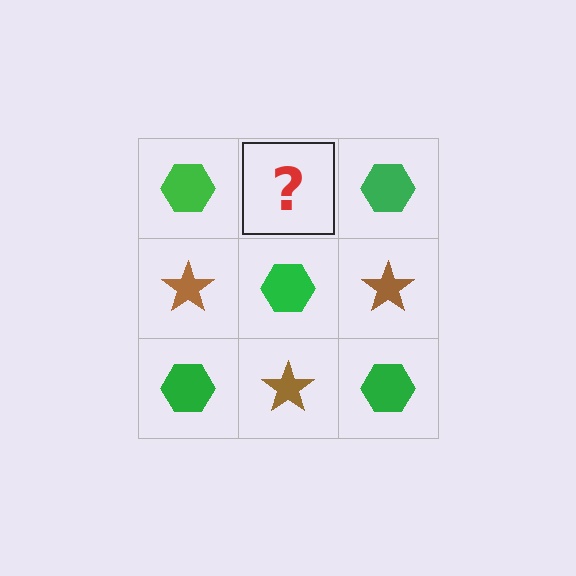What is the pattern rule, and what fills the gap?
The rule is that it alternates green hexagon and brown star in a checkerboard pattern. The gap should be filled with a brown star.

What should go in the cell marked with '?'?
The missing cell should contain a brown star.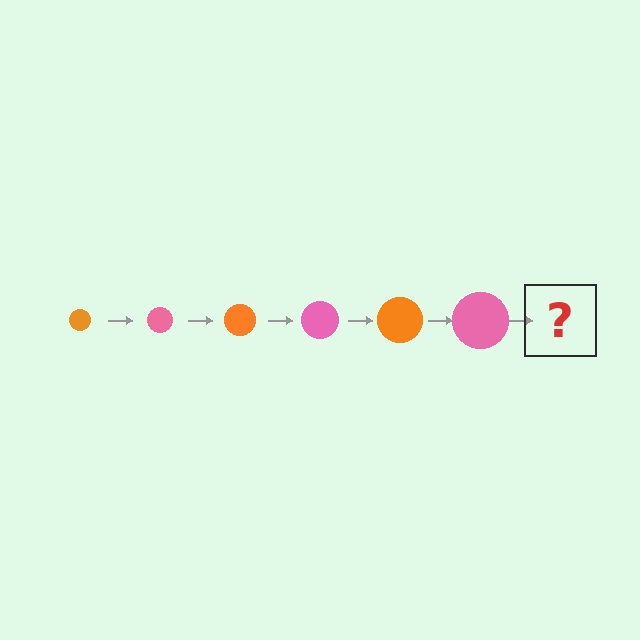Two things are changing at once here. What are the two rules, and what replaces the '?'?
The two rules are that the circle grows larger each step and the color cycles through orange and pink. The '?' should be an orange circle, larger than the previous one.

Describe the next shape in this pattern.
It should be an orange circle, larger than the previous one.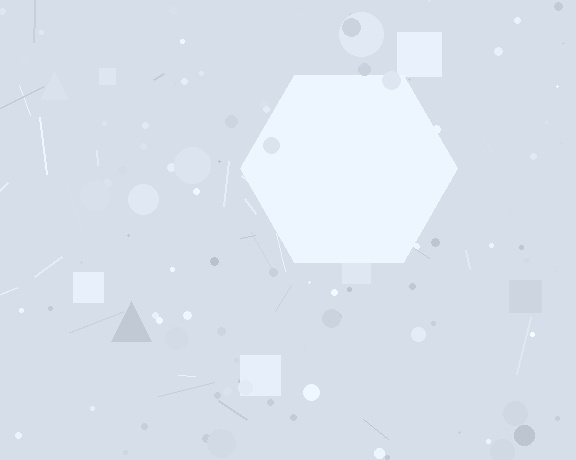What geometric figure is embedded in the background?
A hexagon is embedded in the background.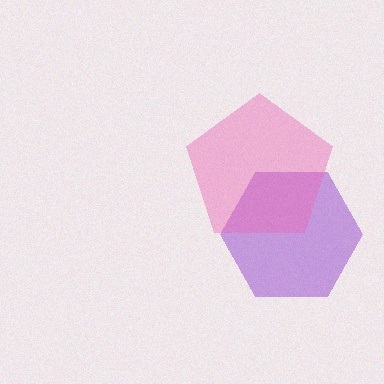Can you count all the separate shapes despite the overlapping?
Yes, there are 2 separate shapes.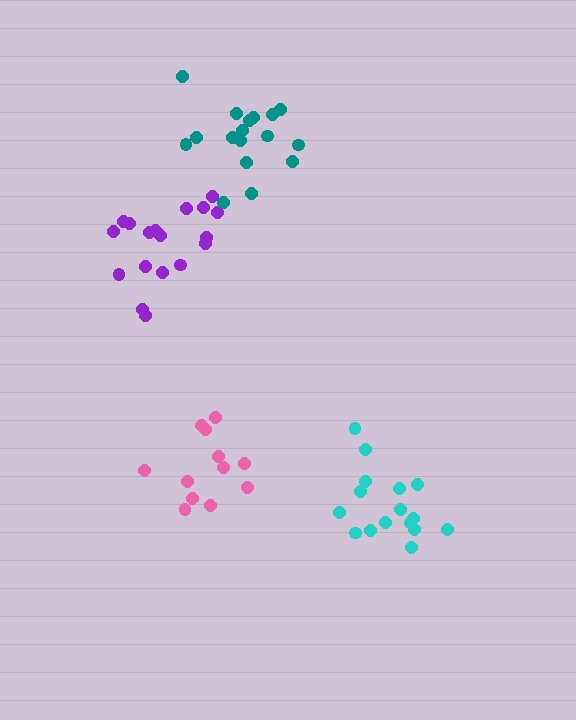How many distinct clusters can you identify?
There are 4 distinct clusters.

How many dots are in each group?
Group 1: 12 dots, Group 2: 18 dots, Group 3: 16 dots, Group 4: 17 dots (63 total).